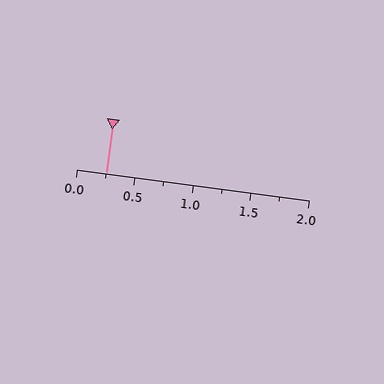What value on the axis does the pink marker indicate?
The marker indicates approximately 0.25.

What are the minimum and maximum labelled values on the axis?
The axis runs from 0.0 to 2.0.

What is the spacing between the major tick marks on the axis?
The major ticks are spaced 0.5 apart.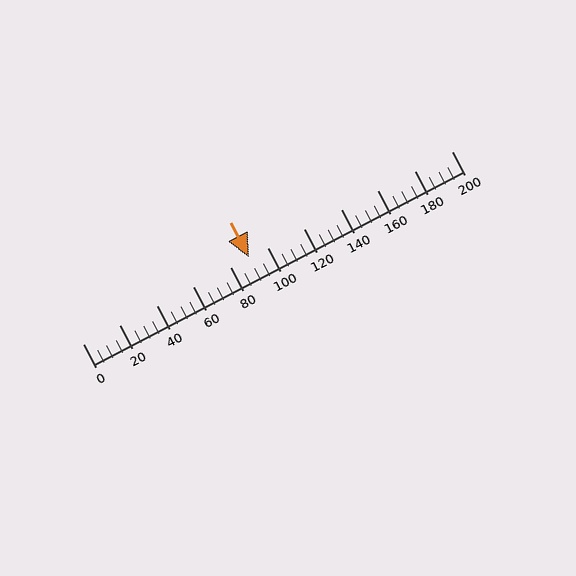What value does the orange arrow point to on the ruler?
The orange arrow points to approximately 90.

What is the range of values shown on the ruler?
The ruler shows values from 0 to 200.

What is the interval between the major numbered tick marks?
The major tick marks are spaced 20 units apart.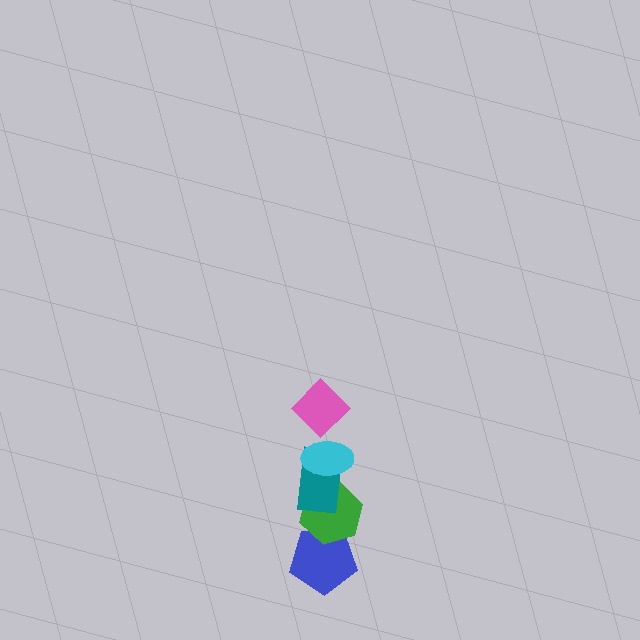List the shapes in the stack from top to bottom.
From top to bottom: the pink diamond, the cyan ellipse, the teal rectangle, the green hexagon, the blue pentagon.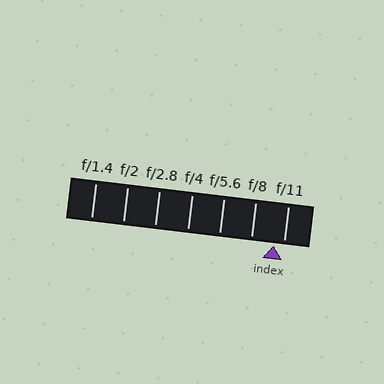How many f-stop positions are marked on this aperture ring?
There are 7 f-stop positions marked.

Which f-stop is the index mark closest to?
The index mark is closest to f/11.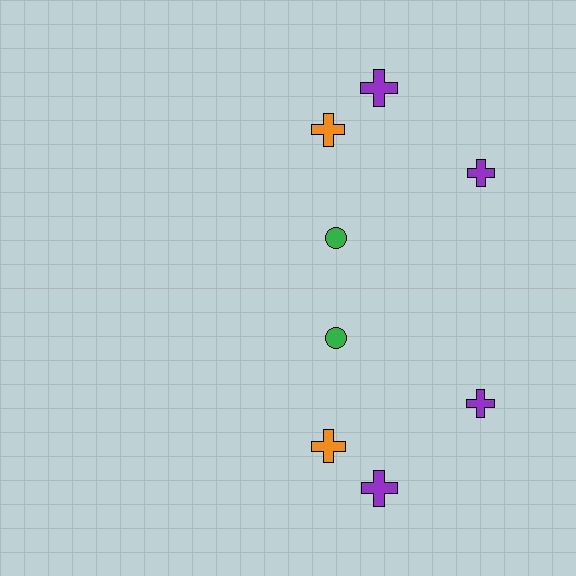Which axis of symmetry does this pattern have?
The pattern has a horizontal axis of symmetry running through the center of the image.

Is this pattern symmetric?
Yes, this pattern has bilateral (reflection) symmetry.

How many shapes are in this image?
There are 8 shapes in this image.